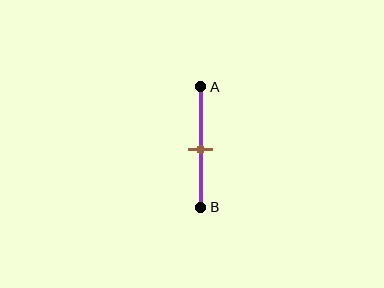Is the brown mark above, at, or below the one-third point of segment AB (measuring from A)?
The brown mark is below the one-third point of segment AB.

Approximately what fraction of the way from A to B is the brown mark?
The brown mark is approximately 50% of the way from A to B.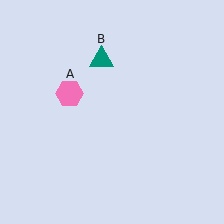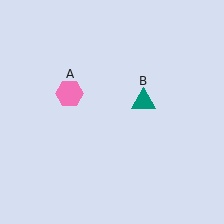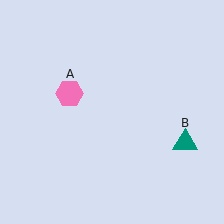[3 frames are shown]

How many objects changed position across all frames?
1 object changed position: teal triangle (object B).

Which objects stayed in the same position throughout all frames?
Pink hexagon (object A) remained stationary.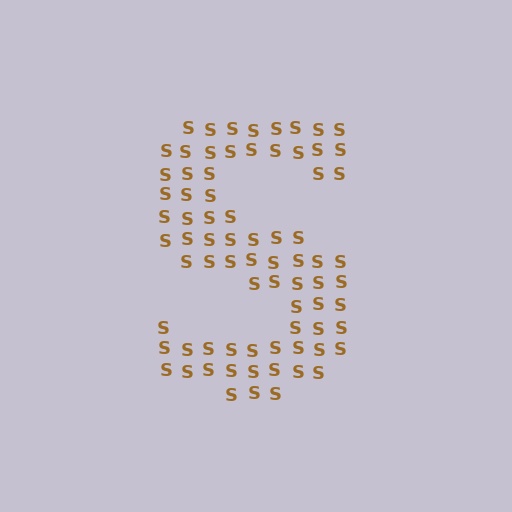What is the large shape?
The large shape is the letter S.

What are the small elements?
The small elements are letter S's.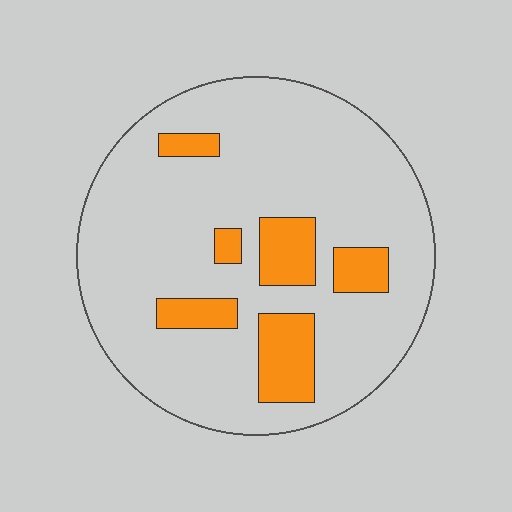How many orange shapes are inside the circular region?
6.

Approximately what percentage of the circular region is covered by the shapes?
Approximately 15%.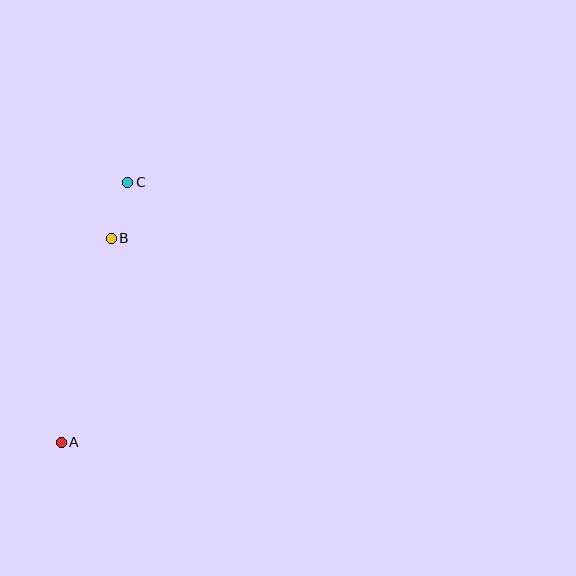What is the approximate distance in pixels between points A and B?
The distance between A and B is approximately 210 pixels.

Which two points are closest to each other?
Points B and C are closest to each other.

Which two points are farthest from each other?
Points A and C are farthest from each other.